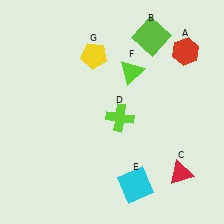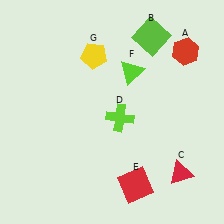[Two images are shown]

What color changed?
The square (E) changed from cyan in Image 1 to red in Image 2.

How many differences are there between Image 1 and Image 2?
There is 1 difference between the two images.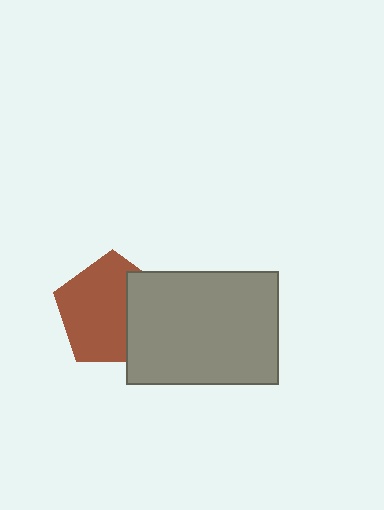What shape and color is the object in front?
The object in front is a gray rectangle.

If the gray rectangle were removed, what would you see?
You would see the complete brown pentagon.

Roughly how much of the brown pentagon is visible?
Most of it is visible (roughly 66%).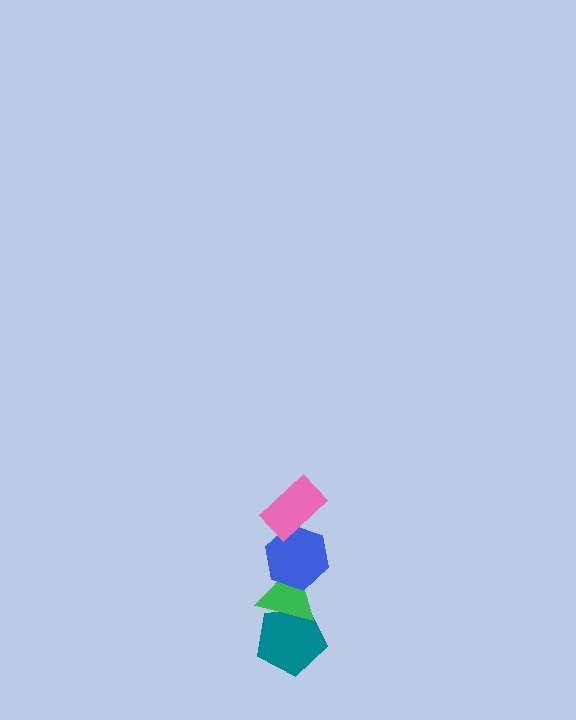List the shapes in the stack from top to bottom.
From top to bottom: the pink rectangle, the blue hexagon, the green triangle, the teal pentagon.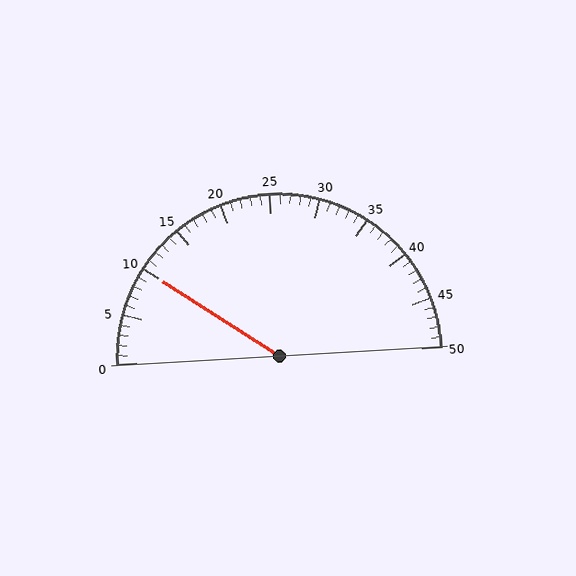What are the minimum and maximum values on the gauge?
The gauge ranges from 0 to 50.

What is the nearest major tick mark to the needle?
The nearest major tick mark is 10.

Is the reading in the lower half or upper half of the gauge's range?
The reading is in the lower half of the range (0 to 50).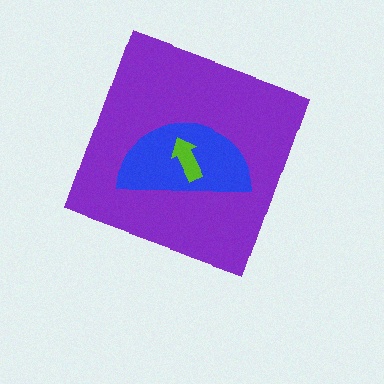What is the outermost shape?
The purple diamond.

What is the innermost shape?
The lime arrow.